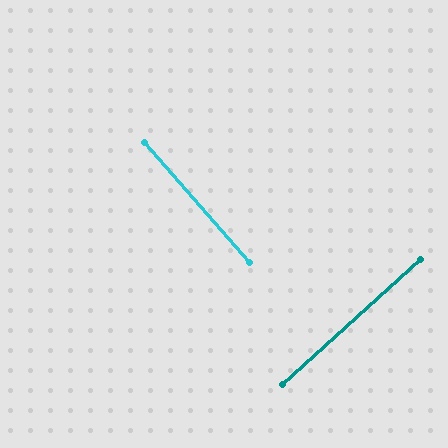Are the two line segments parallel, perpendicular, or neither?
Perpendicular — they meet at approximately 89°.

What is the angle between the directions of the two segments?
Approximately 89 degrees.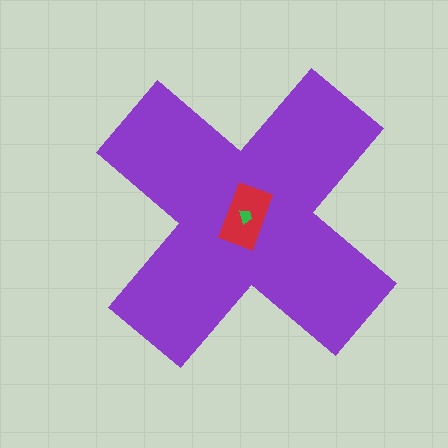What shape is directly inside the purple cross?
The red rectangle.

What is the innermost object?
The green trapezoid.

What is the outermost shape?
The purple cross.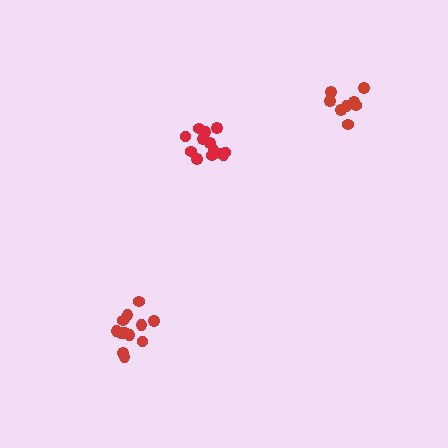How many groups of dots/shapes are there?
There are 3 groups.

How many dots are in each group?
Group 1: 13 dots, Group 2: 8 dots, Group 3: 12 dots (33 total).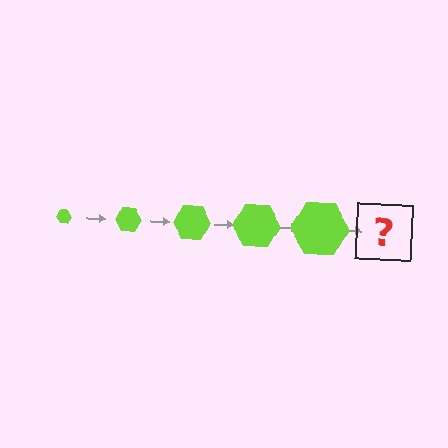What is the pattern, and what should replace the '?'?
The pattern is that the hexagon gets progressively larger each step. The '?' should be a lime hexagon, larger than the previous one.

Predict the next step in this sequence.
The next step is a lime hexagon, larger than the previous one.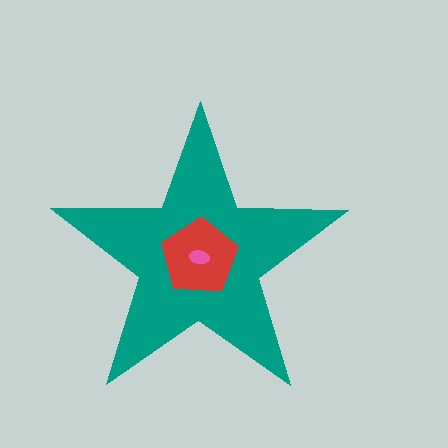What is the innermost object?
The pink ellipse.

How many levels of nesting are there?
3.